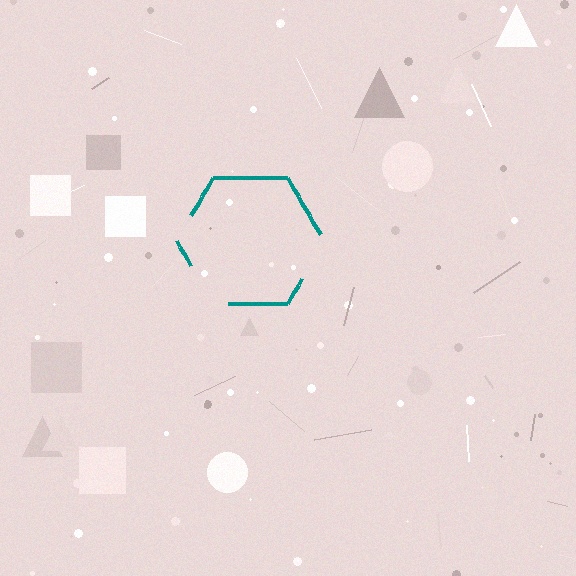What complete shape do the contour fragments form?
The contour fragments form a hexagon.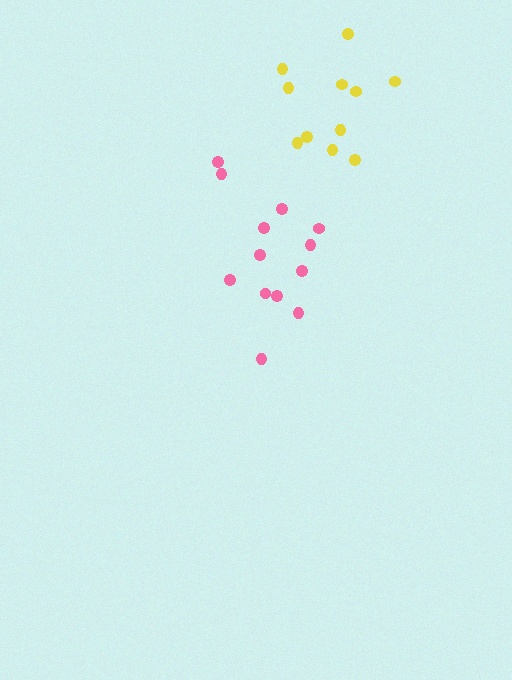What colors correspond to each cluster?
The clusters are colored: pink, yellow.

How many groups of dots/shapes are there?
There are 2 groups.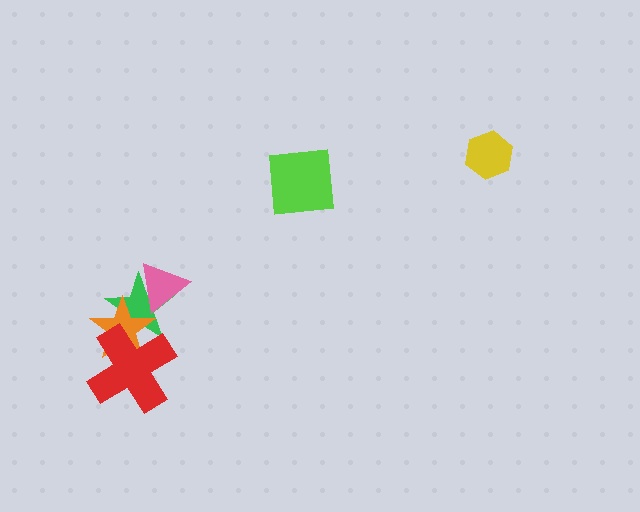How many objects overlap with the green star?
3 objects overlap with the green star.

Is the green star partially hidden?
Yes, it is partially covered by another shape.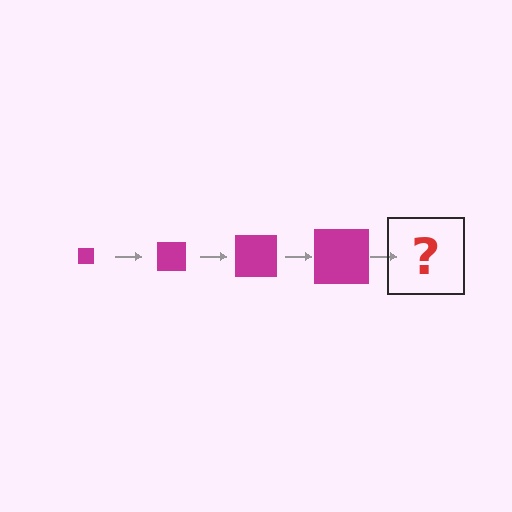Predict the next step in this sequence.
The next step is a magenta square, larger than the previous one.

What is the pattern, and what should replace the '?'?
The pattern is that the square gets progressively larger each step. The '?' should be a magenta square, larger than the previous one.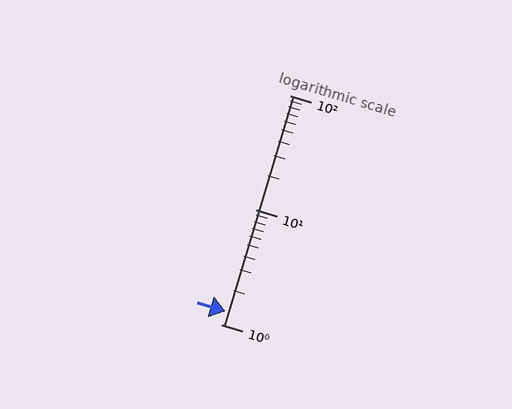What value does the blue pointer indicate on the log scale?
The pointer indicates approximately 1.3.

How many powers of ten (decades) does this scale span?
The scale spans 2 decades, from 1 to 100.